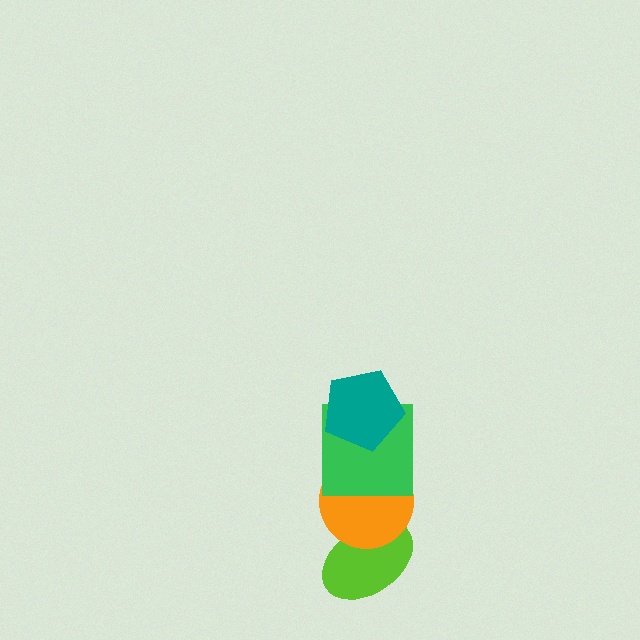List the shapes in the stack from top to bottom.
From top to bottom: the teal pentagon, the green square, the orange circle, the lime ellipse.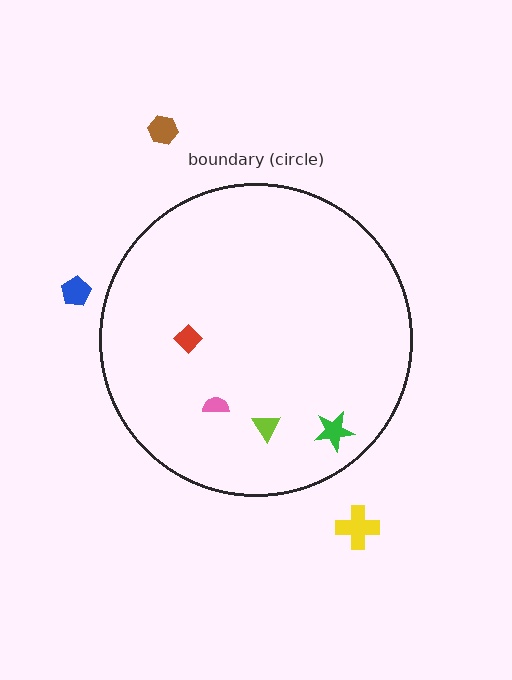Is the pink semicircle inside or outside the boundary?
Inside.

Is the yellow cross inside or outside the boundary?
Outside.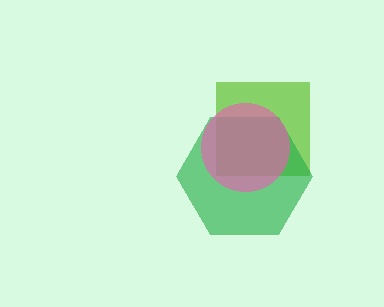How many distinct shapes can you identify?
There are 3 distinct shapes: a lime square, a green hexagon, a pink circle.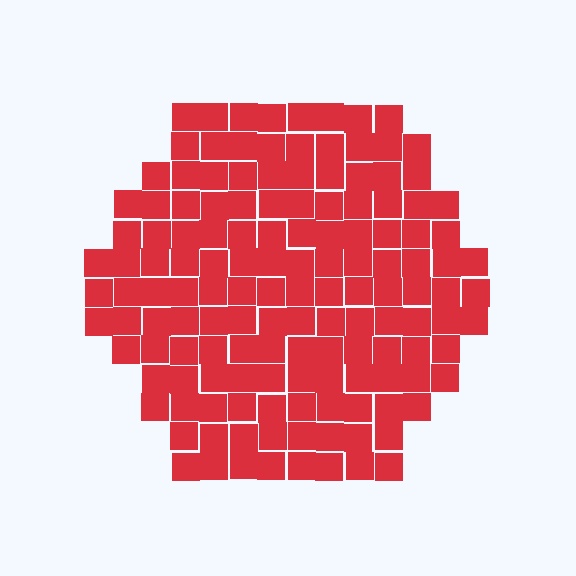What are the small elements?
The small elements are squares.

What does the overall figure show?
The overall figure shows a hexagon.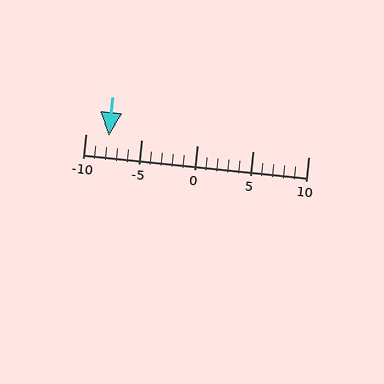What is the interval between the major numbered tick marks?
The major tick marks are spaced 5 units apart.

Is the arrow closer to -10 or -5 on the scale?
The arrow is closer to -10.